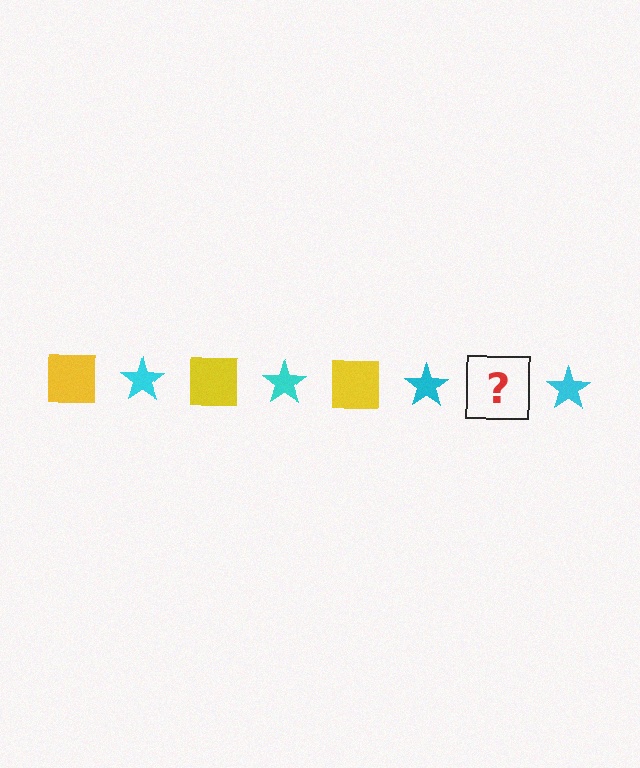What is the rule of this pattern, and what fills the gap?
The rule is that the pattern alternates between yellow square and cyan star. The gap should be filled with a yellow square.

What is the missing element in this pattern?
The missing element is a yellow square.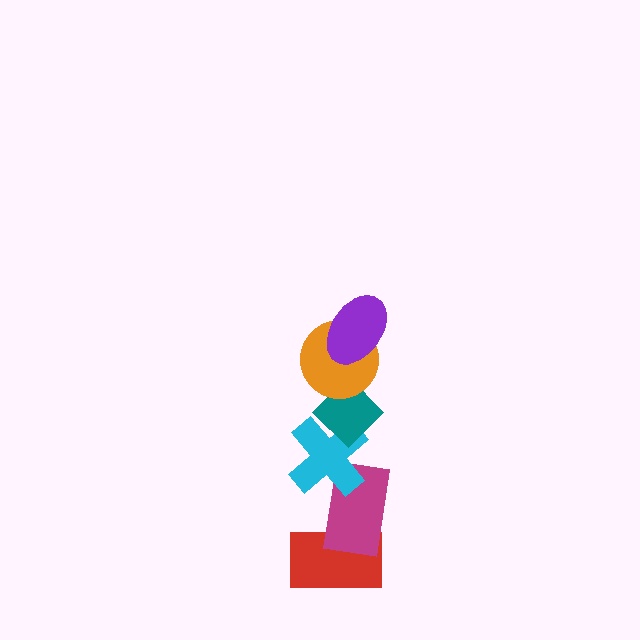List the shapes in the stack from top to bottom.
From top to bottom: the purple ellipse, the orange circle, the teal diamond, the cyan cross, the magenta rectangle, the red rectangle.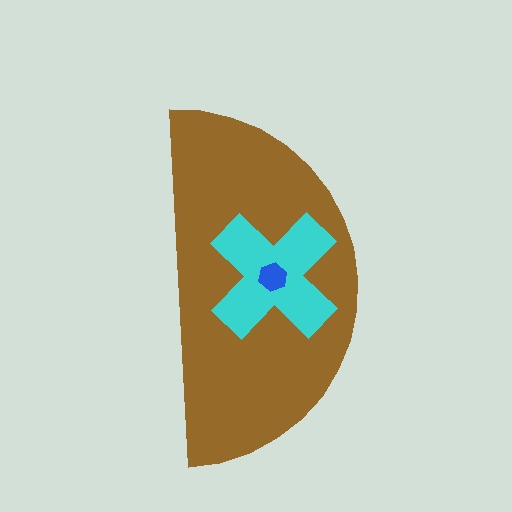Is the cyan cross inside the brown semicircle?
Yes.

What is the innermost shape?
The blue hexagon.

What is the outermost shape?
The brown semicircle.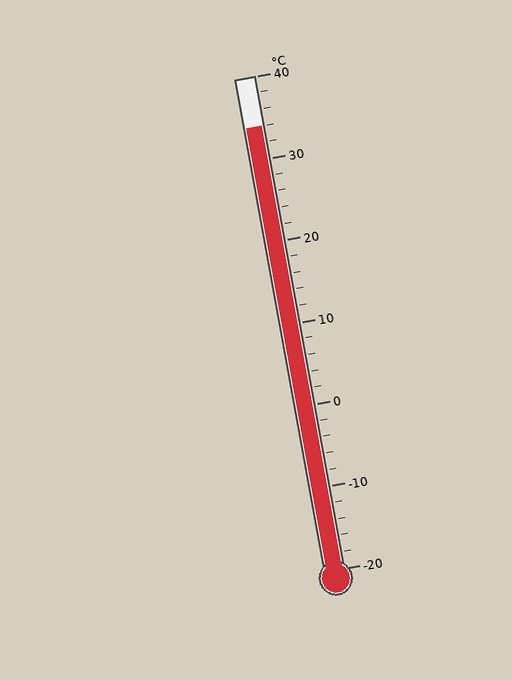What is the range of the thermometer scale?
The thermometer scale ranges from -20°C to 40°C.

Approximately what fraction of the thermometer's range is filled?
The thermometer is filled to approximately 90% of its range.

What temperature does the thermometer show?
The thermometer shows approximately 34°C.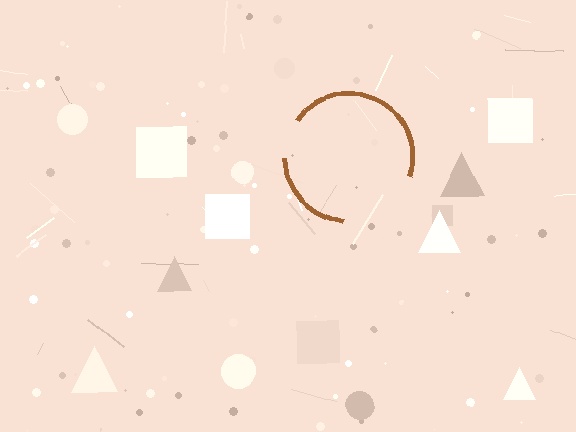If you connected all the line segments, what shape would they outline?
They would outline a circle.